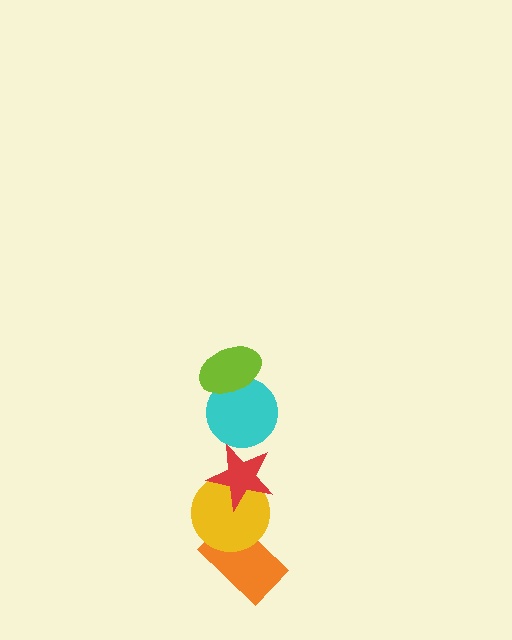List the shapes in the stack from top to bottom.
From top to bottom: the lime ellipse, the cyan circle, the red star, the yellow circle, the orange rectangle.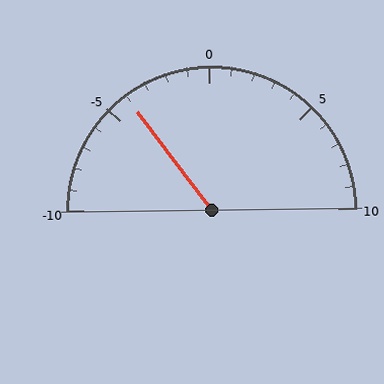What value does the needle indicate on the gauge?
The needle indicates approximately -4.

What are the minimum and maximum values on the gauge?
The gauge ranges from -10 to 10.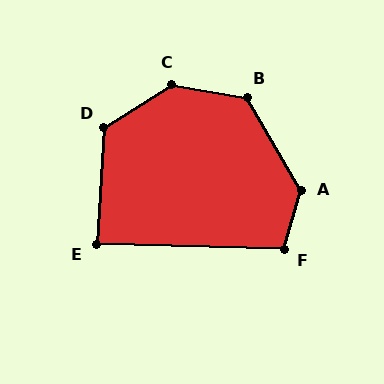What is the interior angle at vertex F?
Approximately 104 degrees (obtuse).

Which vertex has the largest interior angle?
C, at approximately 138 degrees.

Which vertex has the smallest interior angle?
E, at approximately 88 degrees.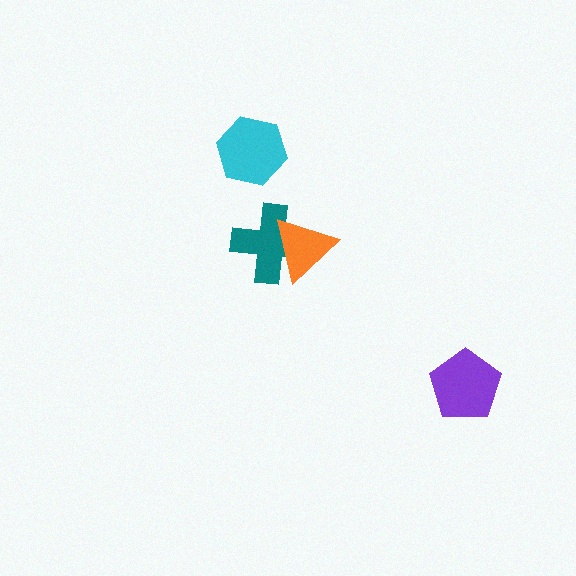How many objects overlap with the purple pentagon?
0 objects overlap with the purple pentagon.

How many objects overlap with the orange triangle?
1 object overlaps with the orange triangle.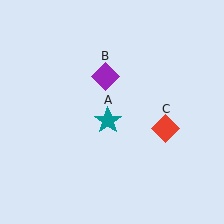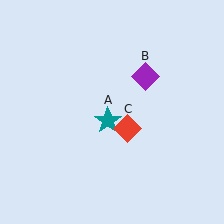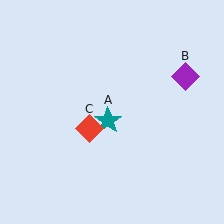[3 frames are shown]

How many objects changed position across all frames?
2 objects changed position: purple diamond (object B), red diamond (object C).